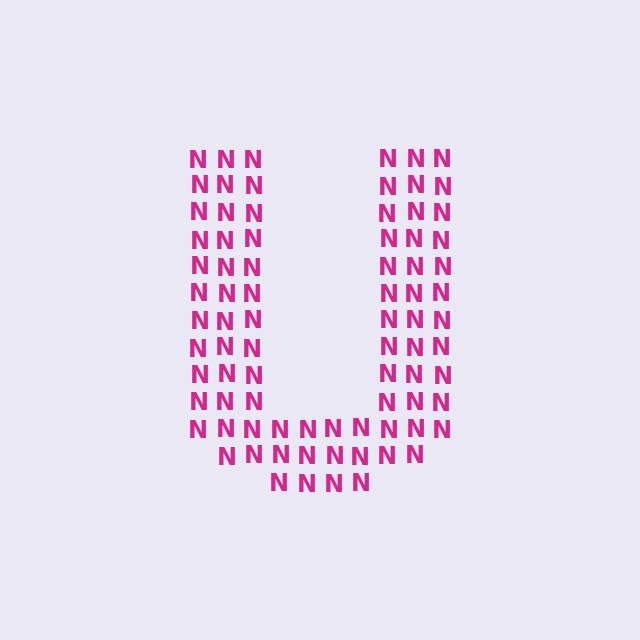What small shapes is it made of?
It is made of small letter N's.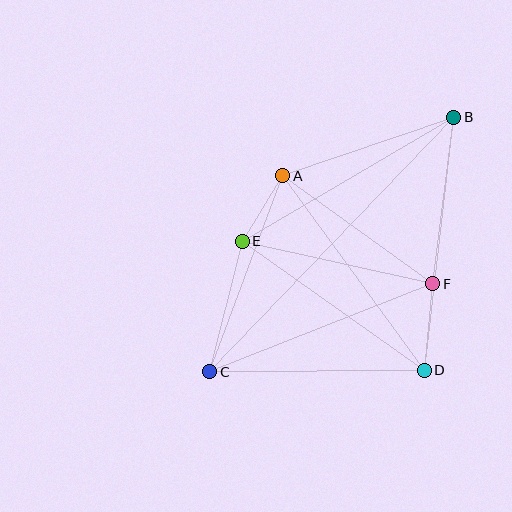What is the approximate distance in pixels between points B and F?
The distance between B and F is approximately 168 pixels.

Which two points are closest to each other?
Points A and E are closest to each other.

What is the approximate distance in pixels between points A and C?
The distance between A and C is approximately 209 pixels.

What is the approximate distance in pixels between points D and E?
The distance between D and E is approximately 223 pixels.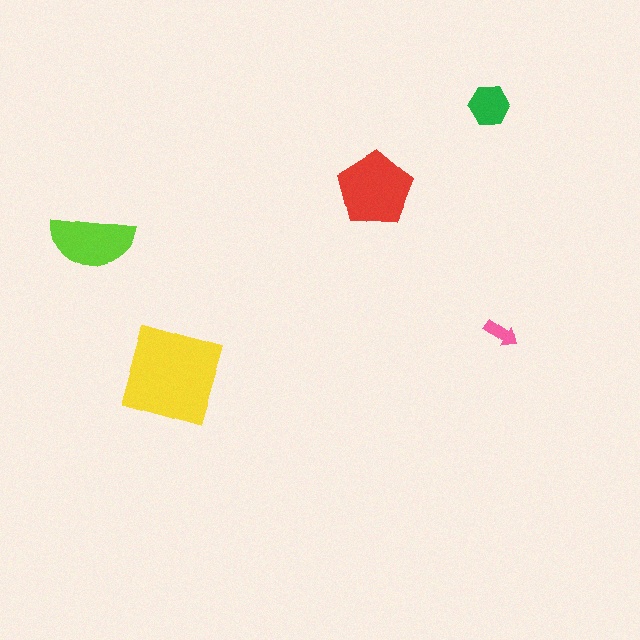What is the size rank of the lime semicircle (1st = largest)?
3rd.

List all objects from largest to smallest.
The yellow square, the red pentagon, the lime semicircle, the green hexagon, the pink arrow.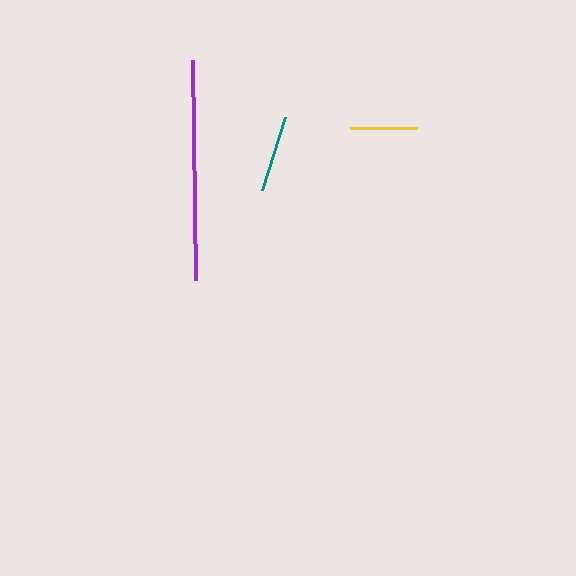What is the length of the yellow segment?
The yellow segment is approximately 67 pixels long.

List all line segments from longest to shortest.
From longest to shortest: purple, teal, yellow.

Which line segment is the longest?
The purple line is the longest at approximately 219 pixels.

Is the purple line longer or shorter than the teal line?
The purple line is longer than the teal line.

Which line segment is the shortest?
The yellow line is the shortest at approximately 67 pixels.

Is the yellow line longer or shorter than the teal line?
The teal line is longer than the yellow line.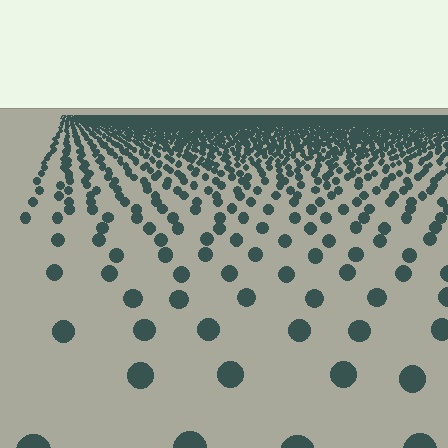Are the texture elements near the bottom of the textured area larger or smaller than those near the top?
Larger. Near the bottom, elements are closer to the viewer and appear at a bigger on-screen size.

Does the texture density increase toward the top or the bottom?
Density increases toward the top.